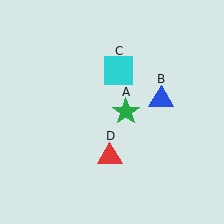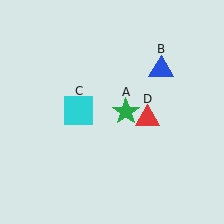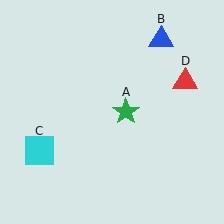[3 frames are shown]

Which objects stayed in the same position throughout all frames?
Green star (object A) remained stationary.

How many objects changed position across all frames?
3 objects changed position: blue triangle (object B), cyan square (object C), red triangle (object D).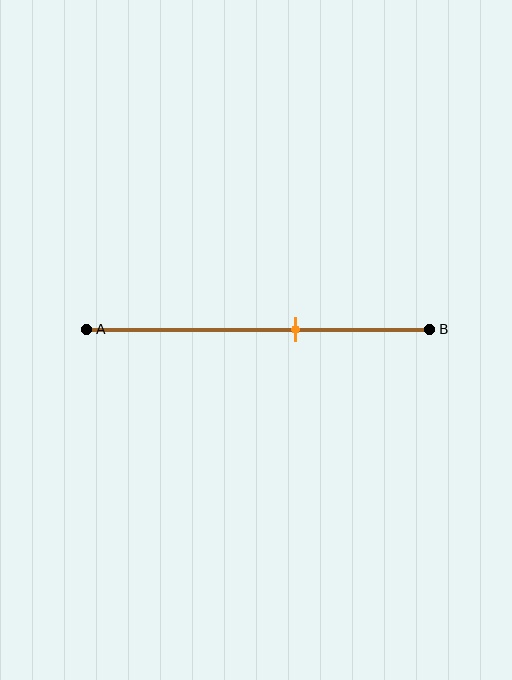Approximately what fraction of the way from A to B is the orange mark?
The orange mark is approximately 60% of the way from A to B.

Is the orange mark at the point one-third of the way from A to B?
No, the mark is at about 60% from A, not at the 33% one-third point.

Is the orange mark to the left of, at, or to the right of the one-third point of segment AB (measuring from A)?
The orange mark is to the right of the one-third point of segment AB.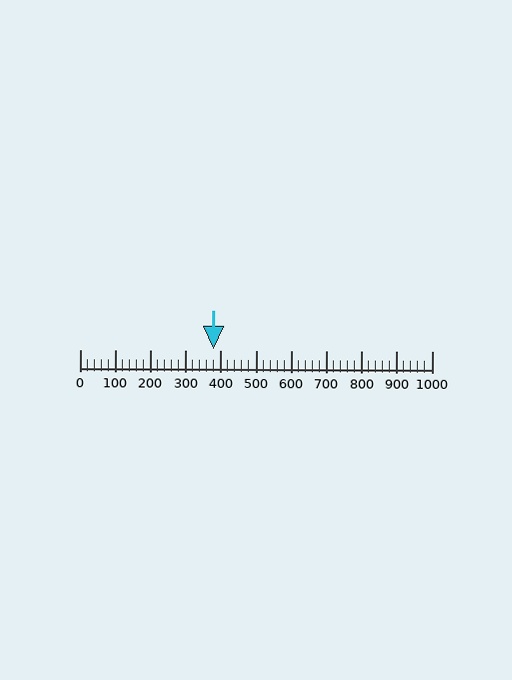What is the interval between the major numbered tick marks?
The major tick marks are spaced 100 units apart.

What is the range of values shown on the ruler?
The ruler shows values from 0 to 1000.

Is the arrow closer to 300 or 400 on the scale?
The arrow is closer to 400.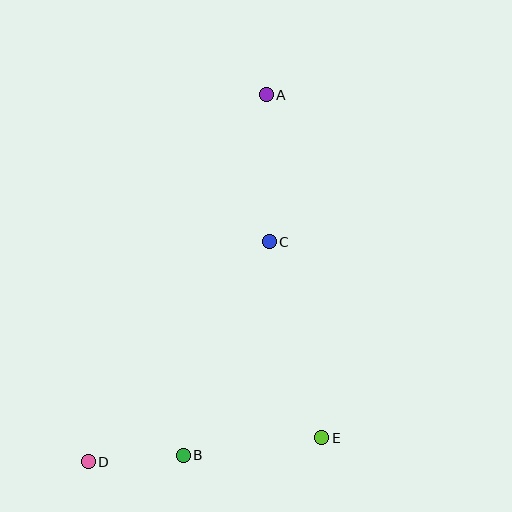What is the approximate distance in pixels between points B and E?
The distance between B and E is approximately 140 pixels.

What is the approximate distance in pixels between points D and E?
The distance between D and E is approximately 235 pixels.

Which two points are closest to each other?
Points B and D are closest to each other.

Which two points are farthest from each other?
Points A and D are farthest from each other.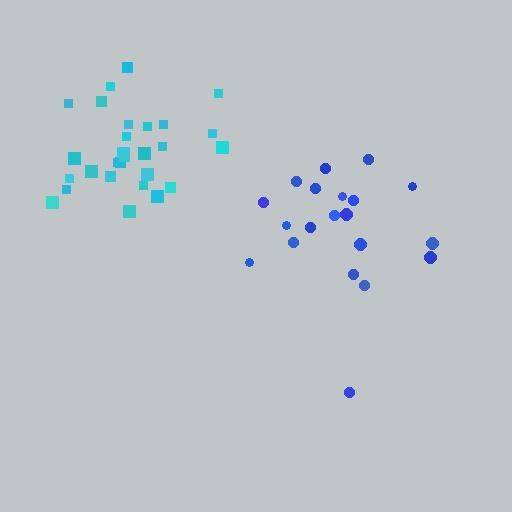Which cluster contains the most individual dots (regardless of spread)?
Cyan (28).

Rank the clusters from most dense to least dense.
cyan, blue.